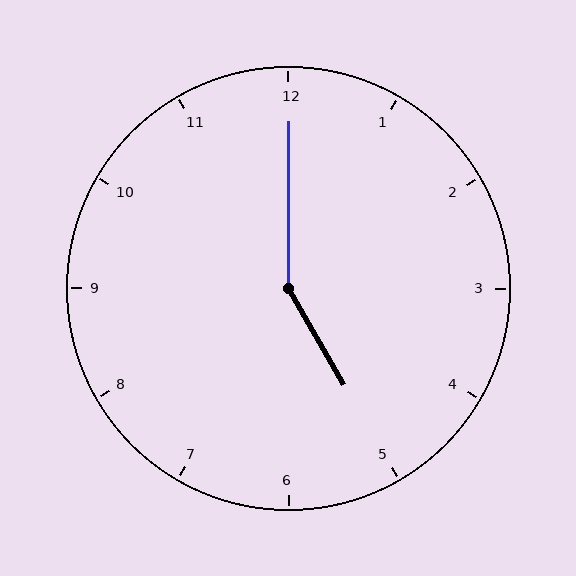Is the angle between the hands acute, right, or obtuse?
It is obtuse.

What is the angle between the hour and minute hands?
Approximately 150 degrees.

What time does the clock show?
5:00.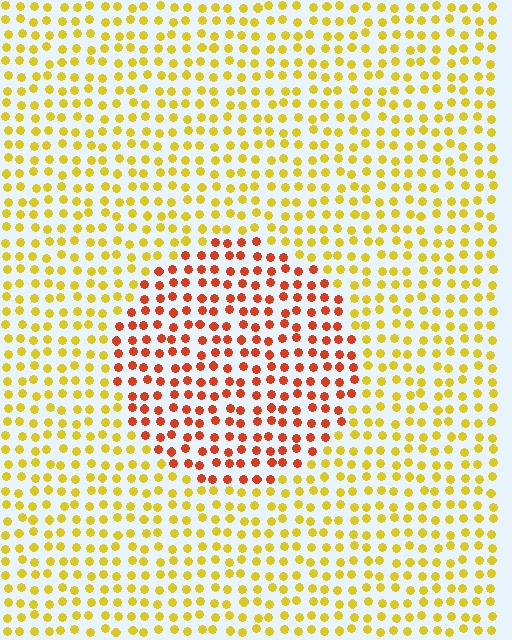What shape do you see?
I see a circle.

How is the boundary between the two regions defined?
The boundary is defined purely by a slight shift in hue (about 45 degrees). Spacing, size, and orientation are identical on both sides.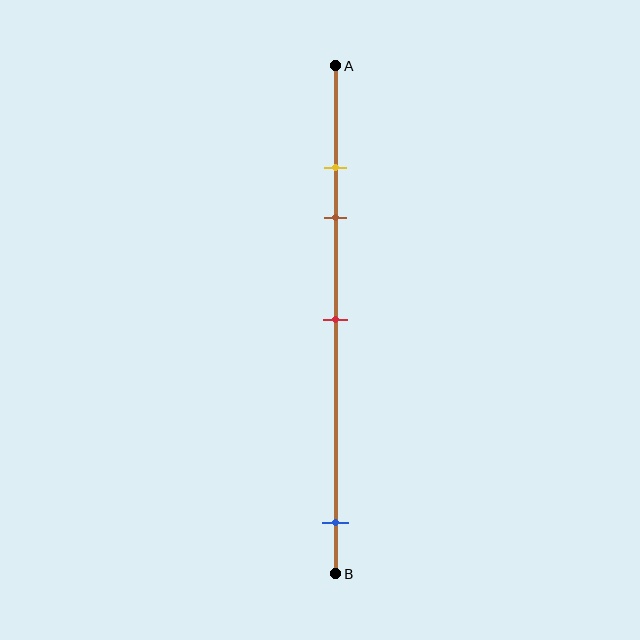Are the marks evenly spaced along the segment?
No, the marks are not evenly spaced.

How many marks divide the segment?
There are 4 marks dividing the segment.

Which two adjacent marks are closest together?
The yellow and brown marks are the closest adjacent pair.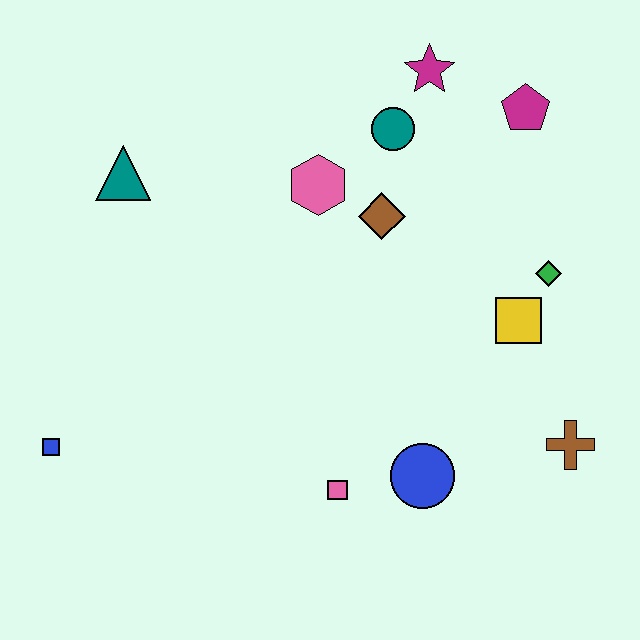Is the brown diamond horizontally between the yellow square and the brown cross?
No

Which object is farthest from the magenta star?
The blue square is farthest from the magenta star.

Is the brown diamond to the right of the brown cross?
No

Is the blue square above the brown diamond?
No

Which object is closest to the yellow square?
The green diamond is closest to the yellow square.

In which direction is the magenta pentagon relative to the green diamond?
The magenta pentagon is above the green diamond.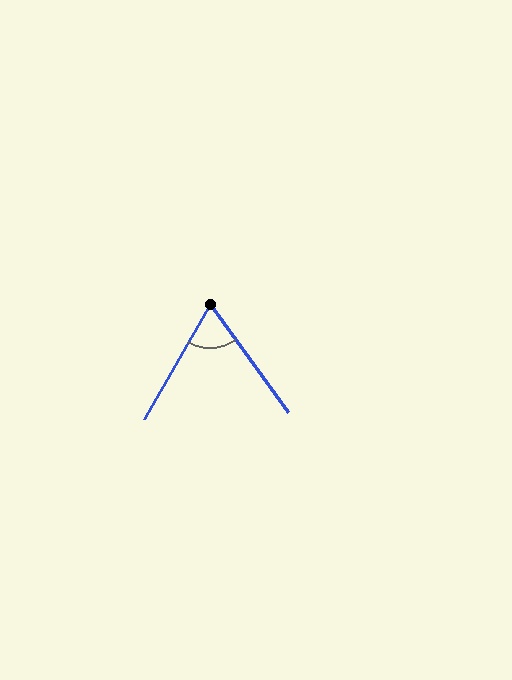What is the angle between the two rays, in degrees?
Approximately 65 degrees.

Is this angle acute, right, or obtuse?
It is acute.